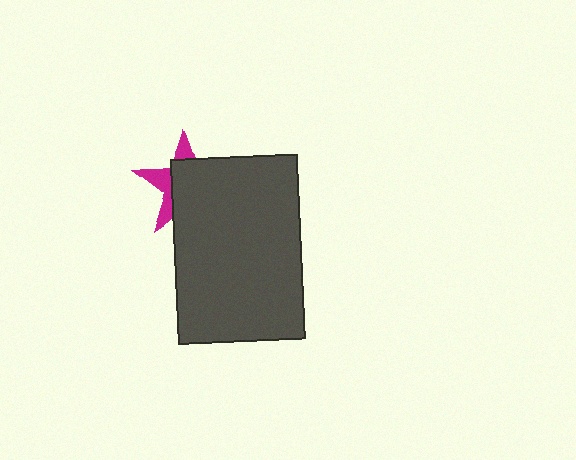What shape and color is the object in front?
The object in front is a dark gray rectangle.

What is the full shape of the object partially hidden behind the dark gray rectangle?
The partially hidden object is a magenta star.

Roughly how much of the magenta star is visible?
A small part of it is visible (roughly 34%).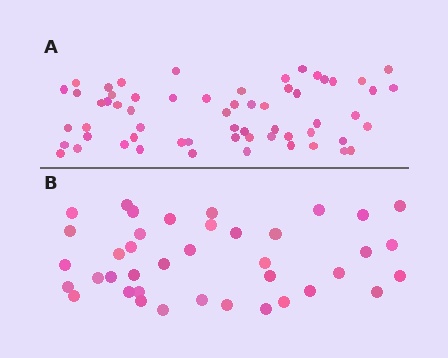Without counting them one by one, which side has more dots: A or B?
Region A (the top region) has more dots.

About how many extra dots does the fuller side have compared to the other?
Region A has approximately 20 more dots than region B.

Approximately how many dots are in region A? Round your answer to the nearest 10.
About 60 dots.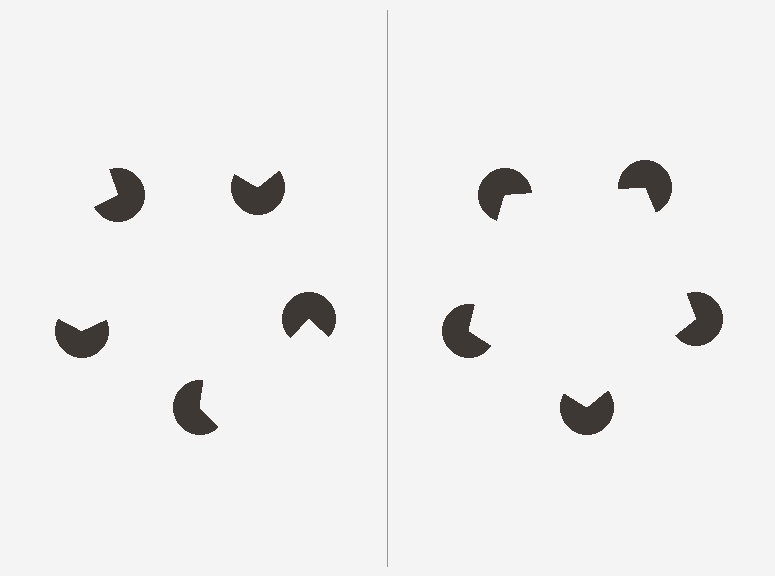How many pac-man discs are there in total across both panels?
10 — 5 on each side.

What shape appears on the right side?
An illusory pentagon.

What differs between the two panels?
The pac-man discs are positioned identically on both sides; only the wedge orientations differ. On the right they align to a pentagon; on the left they are misaligned.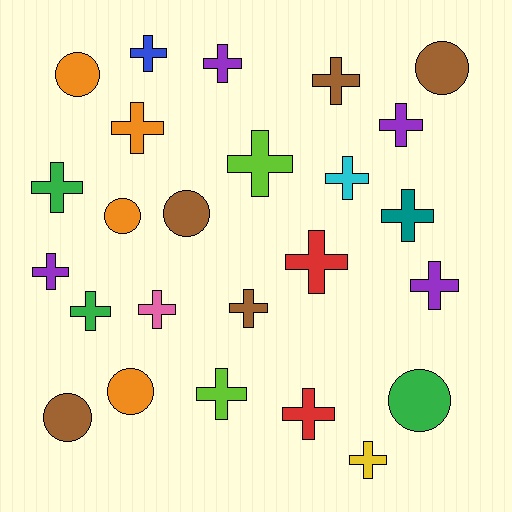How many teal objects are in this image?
There is 1 teal object.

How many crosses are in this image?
There are 18 crosses.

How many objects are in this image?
There are 25 objects.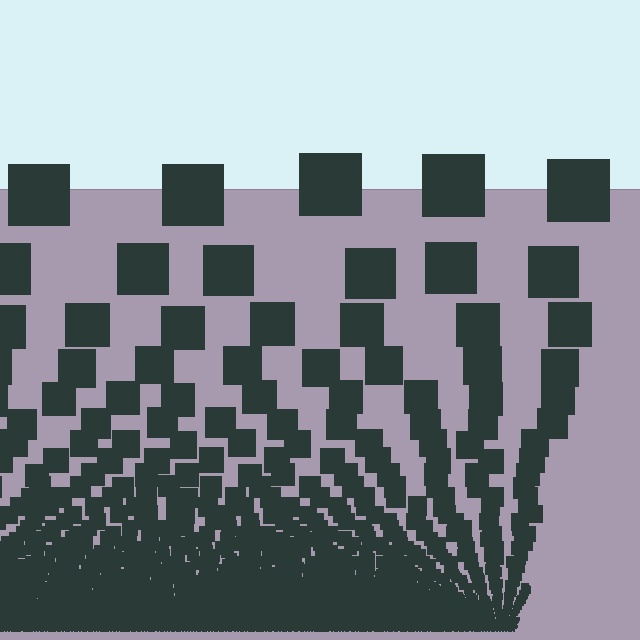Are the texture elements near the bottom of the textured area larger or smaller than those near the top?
Smaller. The gradient is inverted — elements near the bottom are smaller and denser.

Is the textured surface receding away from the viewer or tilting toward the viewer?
The surface appears to tilt toward the viewer. Texture elements get larger and sparser toward the top.